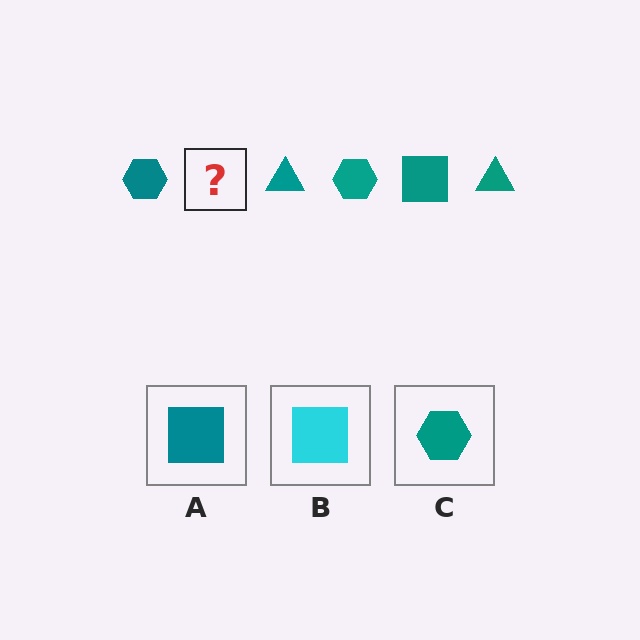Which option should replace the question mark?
Option A.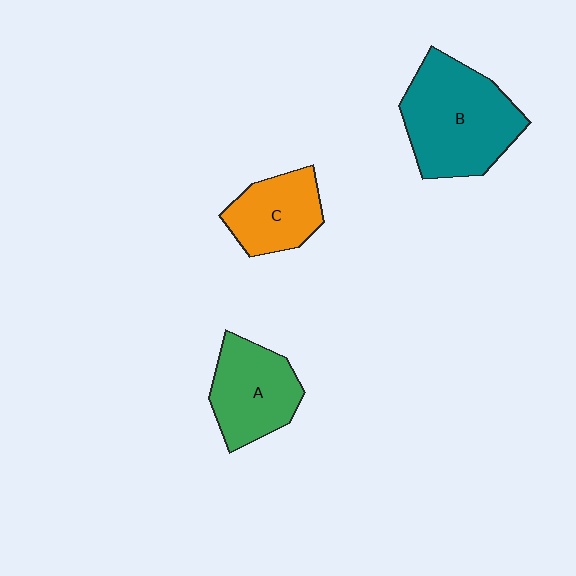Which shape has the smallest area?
Shape C (orange).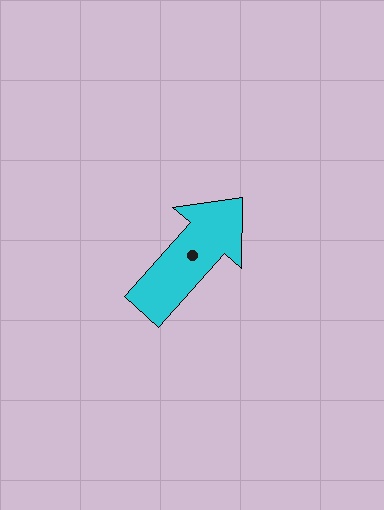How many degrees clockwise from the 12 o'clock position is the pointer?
Approximately 42 degrees.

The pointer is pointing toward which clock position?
Roughly 1 o'clock.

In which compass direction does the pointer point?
Northeast.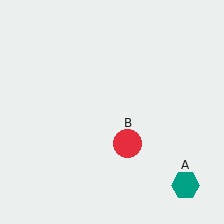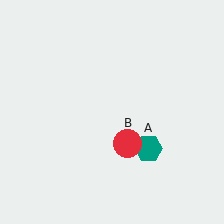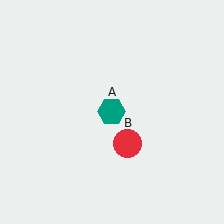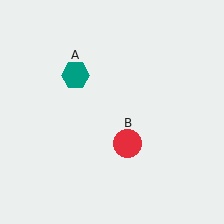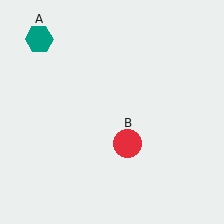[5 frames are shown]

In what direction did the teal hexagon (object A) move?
The teal hexagon (object A) moved up and to the left.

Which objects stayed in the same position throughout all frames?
Red circle (object B) remained stationary.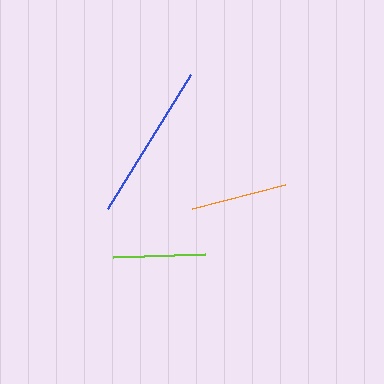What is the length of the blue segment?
The blue segment is approximately 158 pixels long.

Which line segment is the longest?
The blue line is the longest at approximately 158 pixels.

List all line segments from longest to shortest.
From longest to shortest: blue, orange, lime.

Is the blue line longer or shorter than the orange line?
The blue line is longer than the orange line.